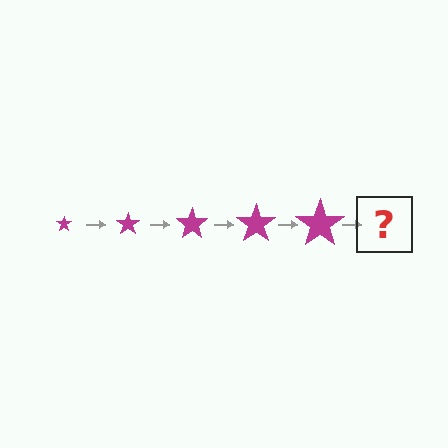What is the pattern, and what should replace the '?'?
The pattern is that the star gets progressively larger each step. The '?' should be a magenta star, larger than the previous one.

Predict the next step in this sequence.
The next step is a magenta star, larger than the previous one.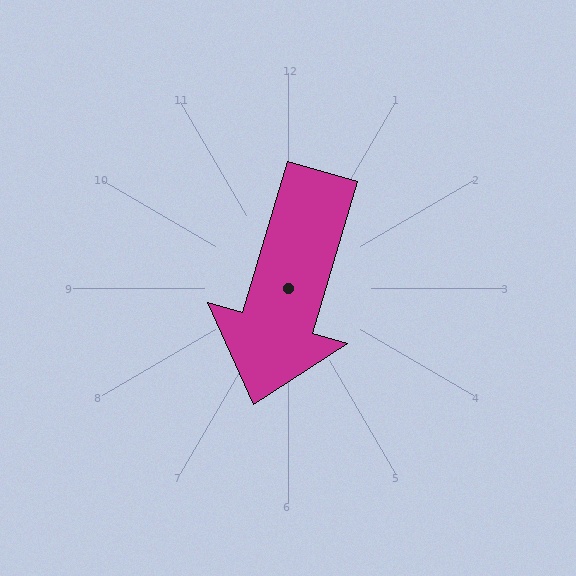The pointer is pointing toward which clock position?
Roughly 7 o'clock.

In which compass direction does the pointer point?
South.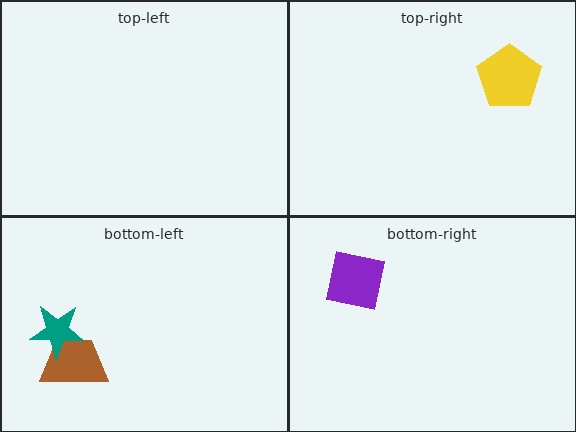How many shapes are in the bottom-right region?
1.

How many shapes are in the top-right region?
1.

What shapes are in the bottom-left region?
The brown trapezoid, the teal star.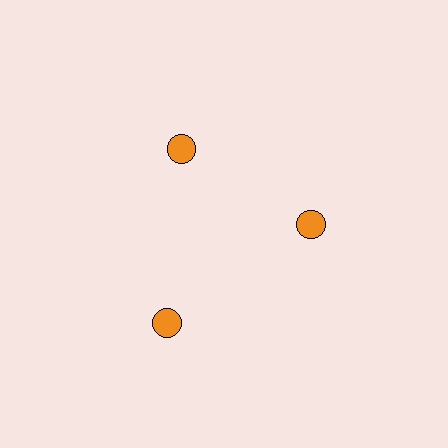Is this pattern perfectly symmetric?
No. The 3 orange circles are arranged in a ring, but one element near the 7 o'clock position is pushed outward from the center, breaking the 3-fold rotational symmetry.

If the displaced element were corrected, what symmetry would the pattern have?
It would have 3-fold rotational symmetry — the pattern would map onto itself every 120 degrees.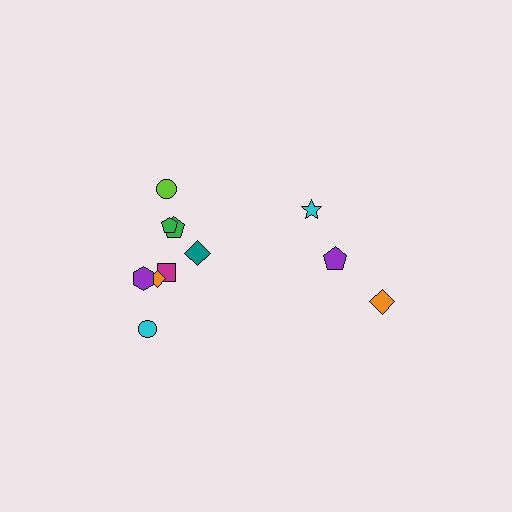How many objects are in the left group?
There are 8 objects.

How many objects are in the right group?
There are 3 objects.